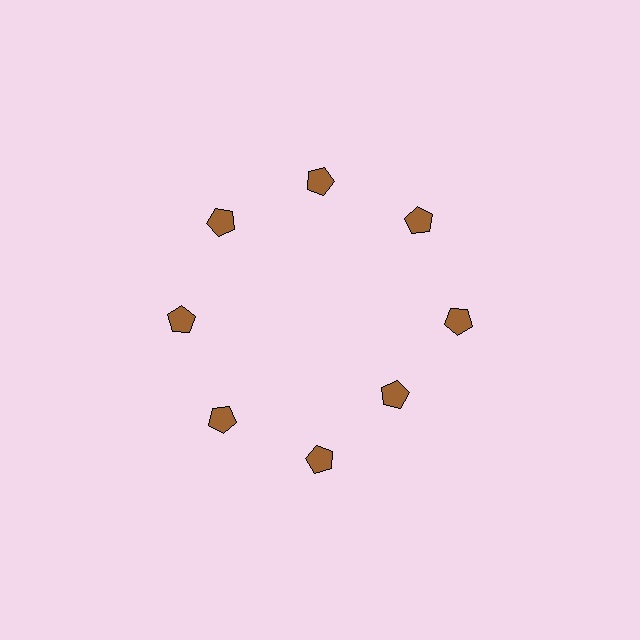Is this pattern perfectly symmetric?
No. The 8 brown pentagons are arranged in a ring, but one element near the 4 o'clock position is pulled inward toward the center, breaking the 8-fold rotational symmetry.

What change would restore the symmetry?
The symmetry would be restored by moving it outward, back onto the ring so that all 8 pentagons sit at equal angles and equal distance from the center.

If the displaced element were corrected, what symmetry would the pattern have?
It would have 8-fold rotational symmetry — the pattern would map onto itself every 45 degrees.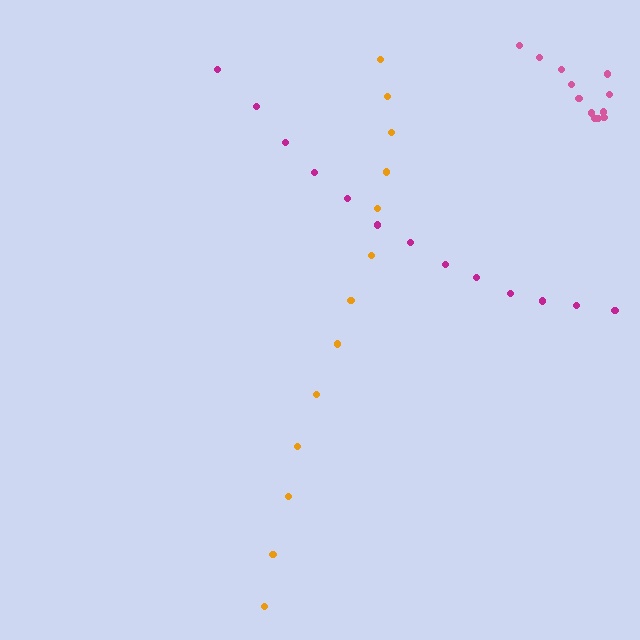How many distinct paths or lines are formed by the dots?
There are 3 distinct paths.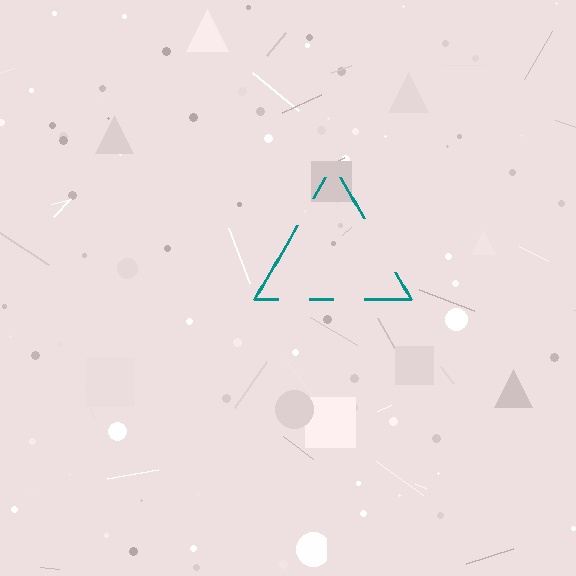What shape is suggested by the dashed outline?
The dashed outline suggests a triangle.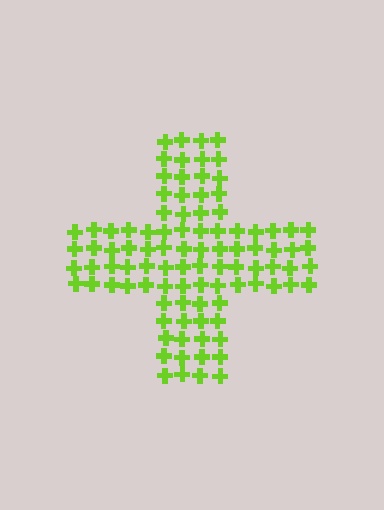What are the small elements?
The small elements are crosses.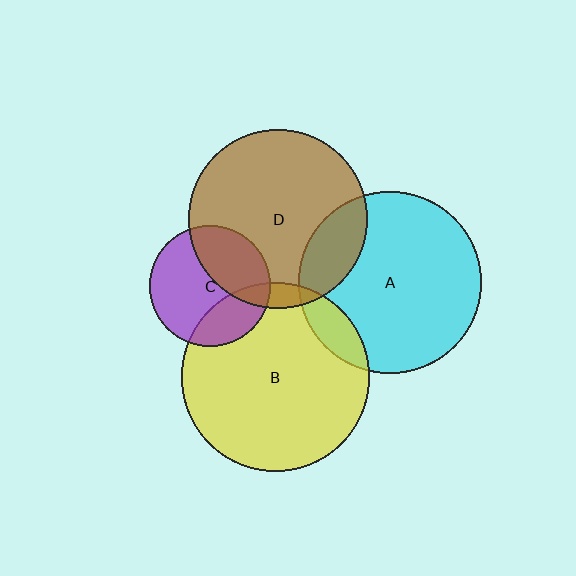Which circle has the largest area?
Circle B (yellow).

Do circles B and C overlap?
Yes.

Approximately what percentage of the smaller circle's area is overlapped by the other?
Approximately 25%.